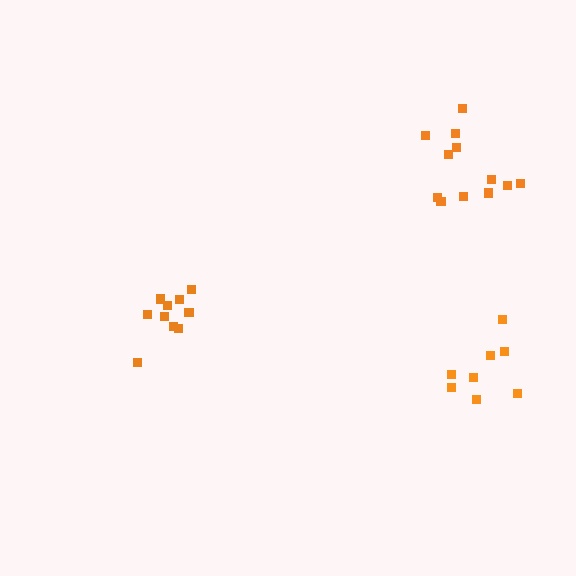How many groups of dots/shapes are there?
There are 3 groups.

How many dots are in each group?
Group 1: 11 dots, Group 2: 12 dots, Group 3: 8 dots (31 total).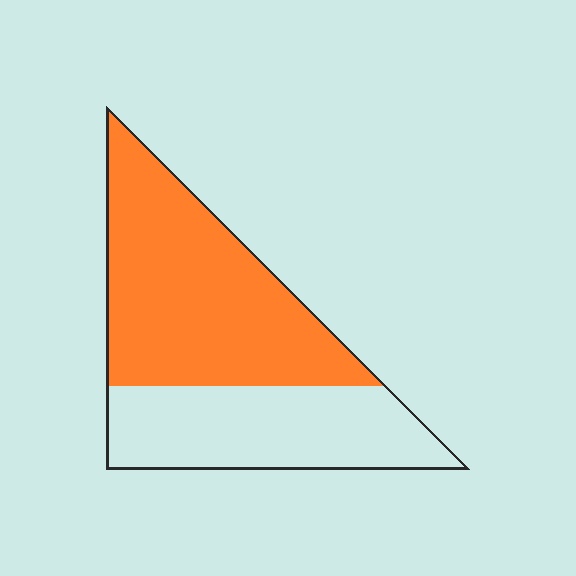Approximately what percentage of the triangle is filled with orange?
Approximately 60%.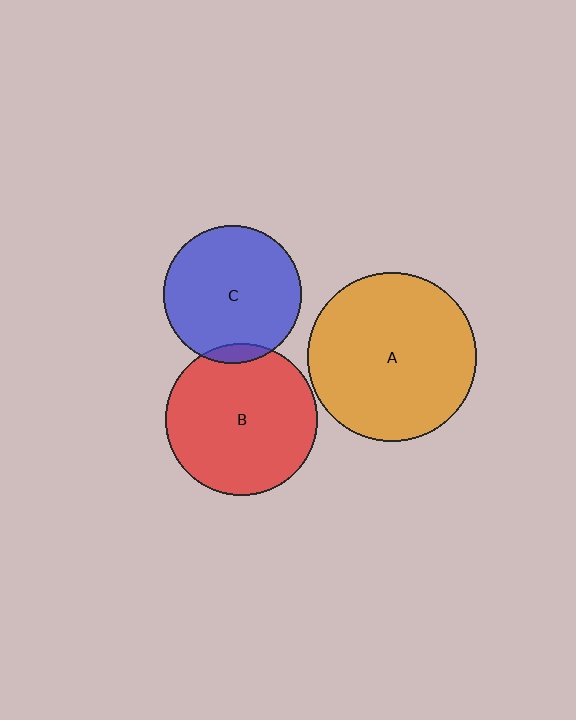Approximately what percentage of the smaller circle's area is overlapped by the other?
Approximately 5%.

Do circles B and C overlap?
Yes.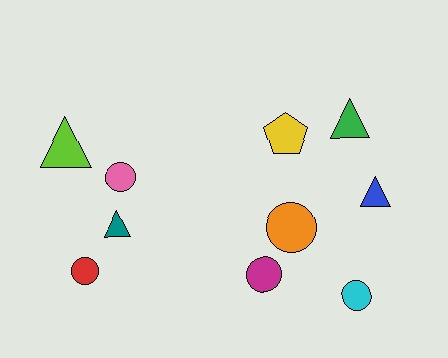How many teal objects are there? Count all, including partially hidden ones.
There is 1 teal object.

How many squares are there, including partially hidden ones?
There are no squares.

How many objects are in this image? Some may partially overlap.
There are 10 objects.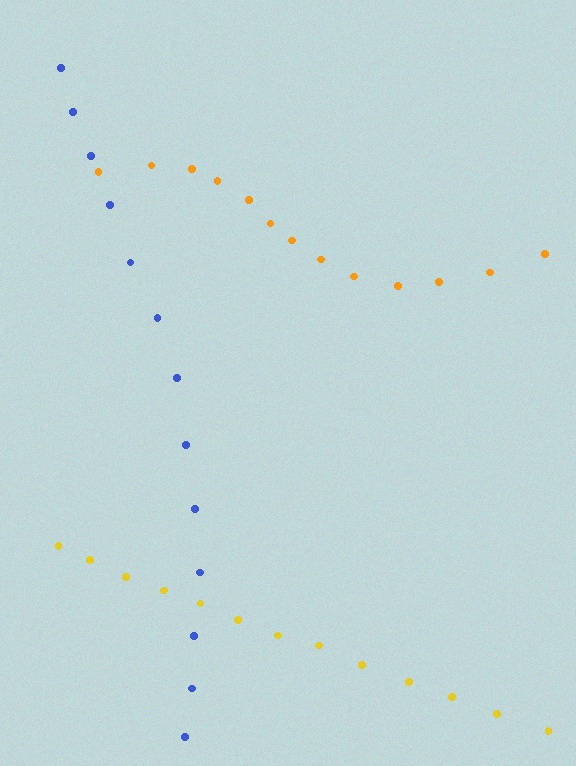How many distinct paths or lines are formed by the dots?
There are 3 distinct paths.